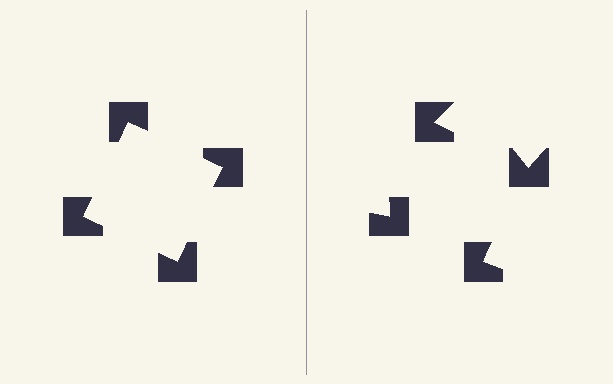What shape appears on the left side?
An illusory square.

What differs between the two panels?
The notched squares are positioned identically on both sides; only the wedge orientations differ. On the left they align to a square; on the right they are misaligned.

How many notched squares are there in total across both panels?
8 — 4 on each side.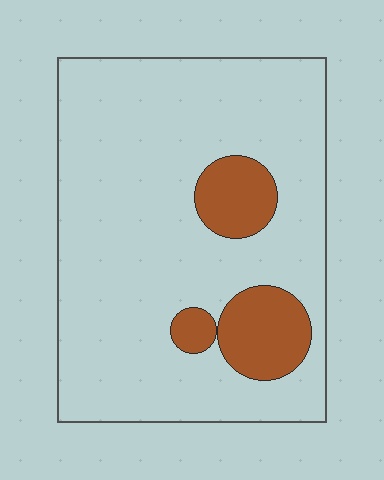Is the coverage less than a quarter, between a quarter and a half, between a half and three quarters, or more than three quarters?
Less than a quarter.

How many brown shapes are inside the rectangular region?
3.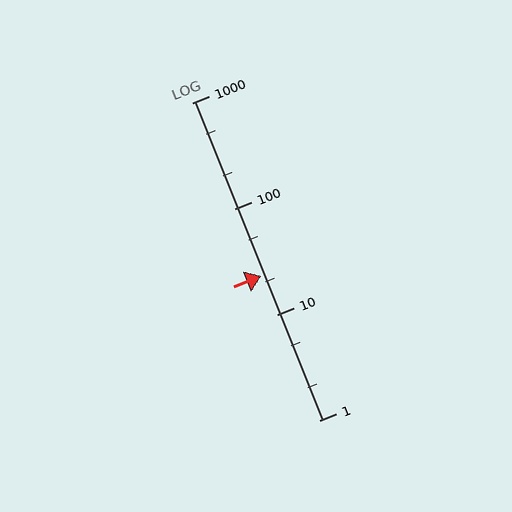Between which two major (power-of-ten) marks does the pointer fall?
The pointer is between 10 and 100.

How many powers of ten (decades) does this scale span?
The scale spans 3 decades, from 1 to 1000.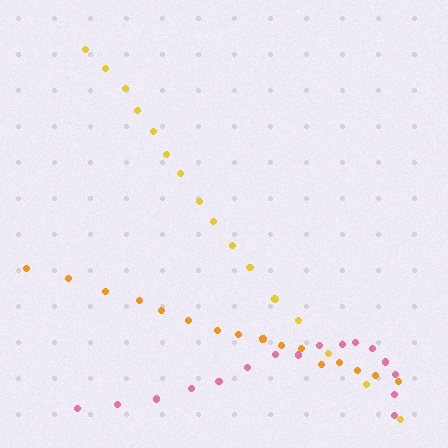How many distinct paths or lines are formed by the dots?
There are 3 distinct paths.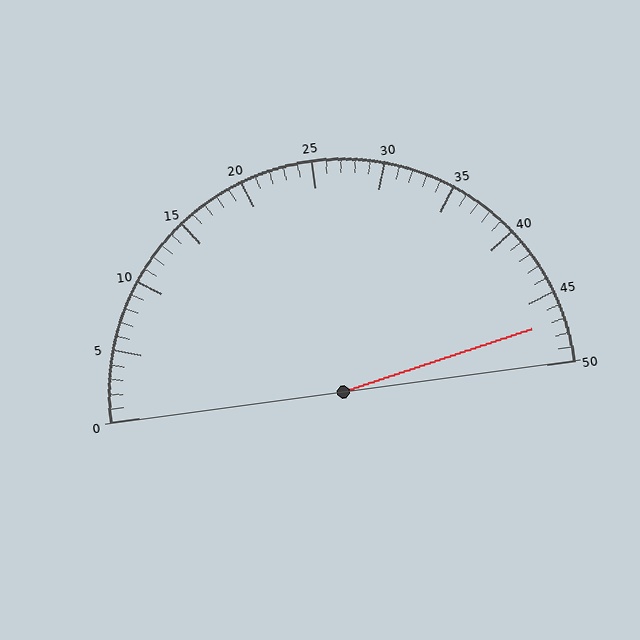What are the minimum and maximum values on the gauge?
The gauge ranges from 0 to 50.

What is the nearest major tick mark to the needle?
The nearest major tick mark is 45.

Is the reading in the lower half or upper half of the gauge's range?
The reading is in the upper half of the range (0 to 50).